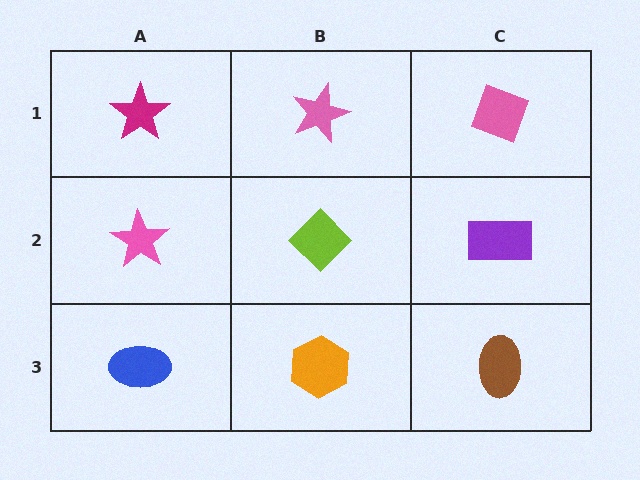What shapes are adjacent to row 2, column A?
A magenta star (row 1, column A), a blue ellipse (row 3, column A), a lime diamond (row 2, column B).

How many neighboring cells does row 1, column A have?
2.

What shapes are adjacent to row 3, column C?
A purple rectangle (row 2, column C), an orange hexagon (row 3, column B).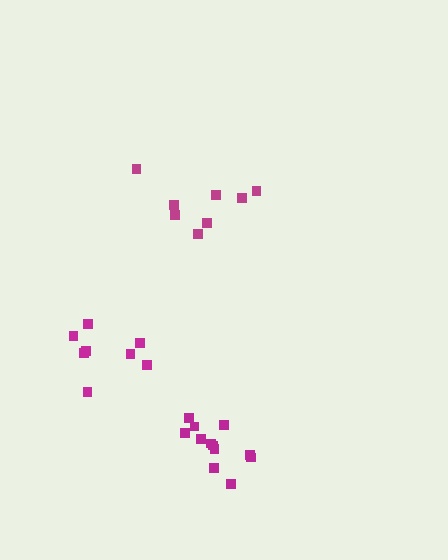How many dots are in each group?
Group 1: 12 dots, Group 2: 8 dots, Group 3: 8 dots (28 total).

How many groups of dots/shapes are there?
There are 3 groups.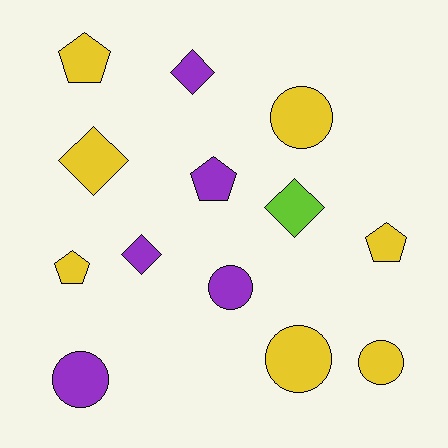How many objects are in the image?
There are 13 objects.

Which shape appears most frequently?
Circle, with 5 objects.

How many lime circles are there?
There are no lime circles.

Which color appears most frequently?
Yellow, with 7 objects.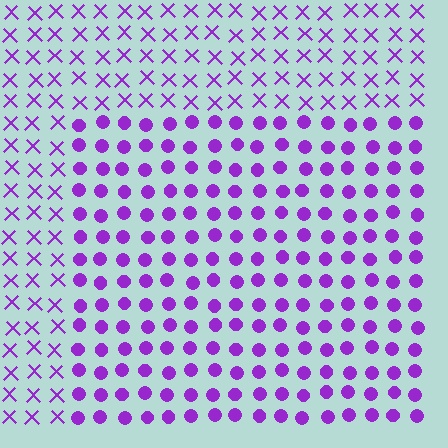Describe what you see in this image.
The image is filled with small purple elements arranged in a uniform grid. A rectangle-shaped region contains circles, while the surrounding area contains X marks. The boundary is defined purely by the change in element shape.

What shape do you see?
I see a rectangle.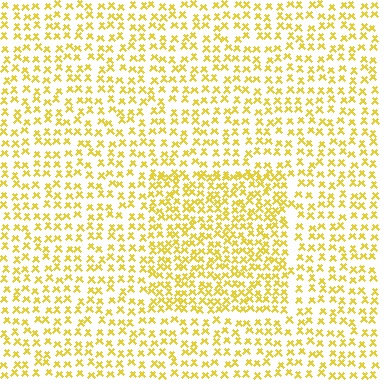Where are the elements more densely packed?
The elements are more densely packed inside the rectangle boundary.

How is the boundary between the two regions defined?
The boundary is defined by a change in element density (approximately 1.6x ratio). All elements are the same color, size, and shape.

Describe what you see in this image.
The image contains small yellow elements arranged at two different densities. A rectangle-shaped region is visible where the elements are more densely packed than the surrounding area.